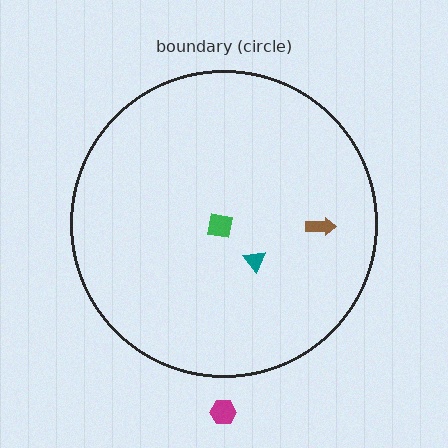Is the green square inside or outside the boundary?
Inside.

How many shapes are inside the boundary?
3 inside, 1 outside.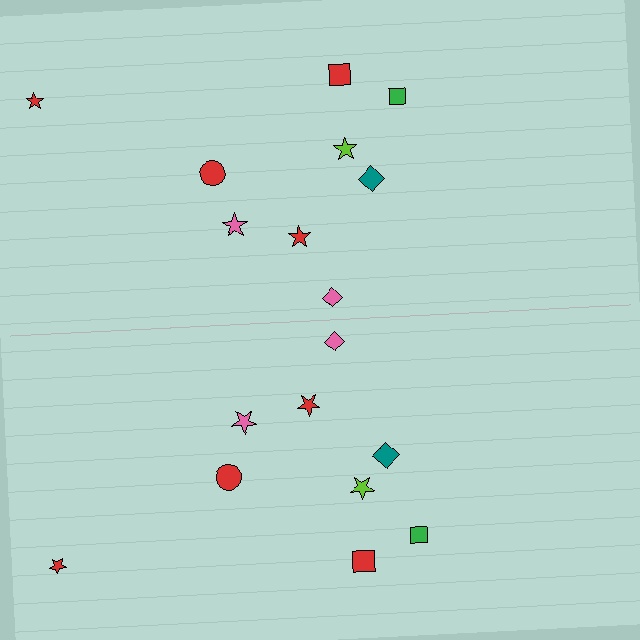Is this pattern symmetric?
Yes, this pattern has bilateral (reflection) symmetry.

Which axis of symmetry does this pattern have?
The pattern has a horizontal axis of symmetry running through the center of the image.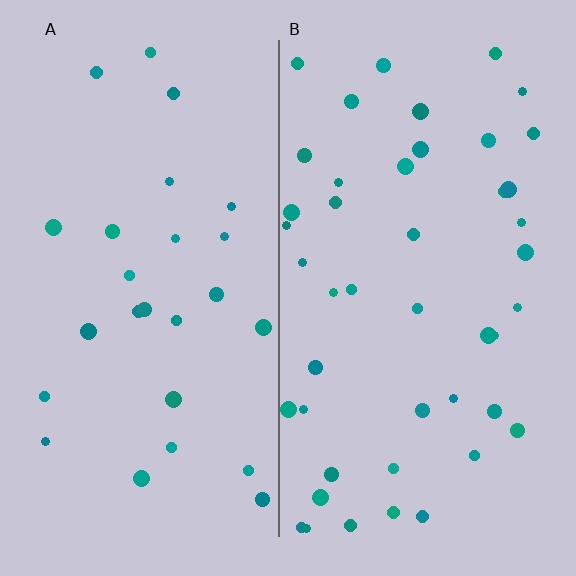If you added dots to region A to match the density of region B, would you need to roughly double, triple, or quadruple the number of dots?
Approximately double.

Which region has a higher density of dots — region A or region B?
B (the right).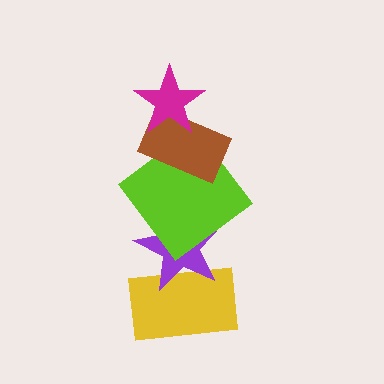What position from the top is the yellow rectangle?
The yellow rectangle is 5th from the top.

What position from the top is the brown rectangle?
The brown rectangle is 2nd from the top.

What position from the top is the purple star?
The purple star is 4th from the top.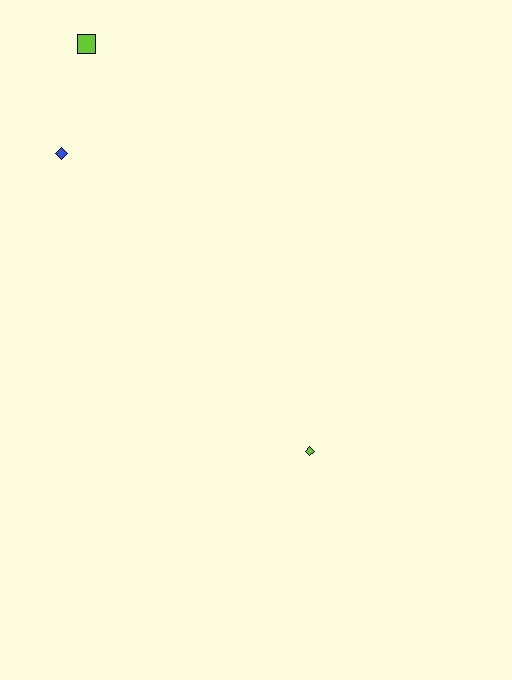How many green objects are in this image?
There are no green objects.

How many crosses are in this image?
There are no crosses.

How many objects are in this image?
There are 3 objects.